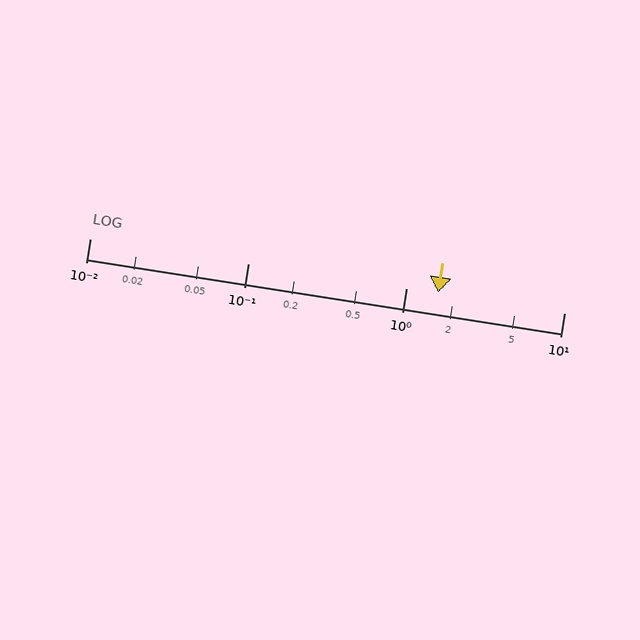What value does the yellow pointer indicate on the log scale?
The pointer indicates approximately 1.6.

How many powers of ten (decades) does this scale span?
The scale spans 3 decades, from 0.01 to 10.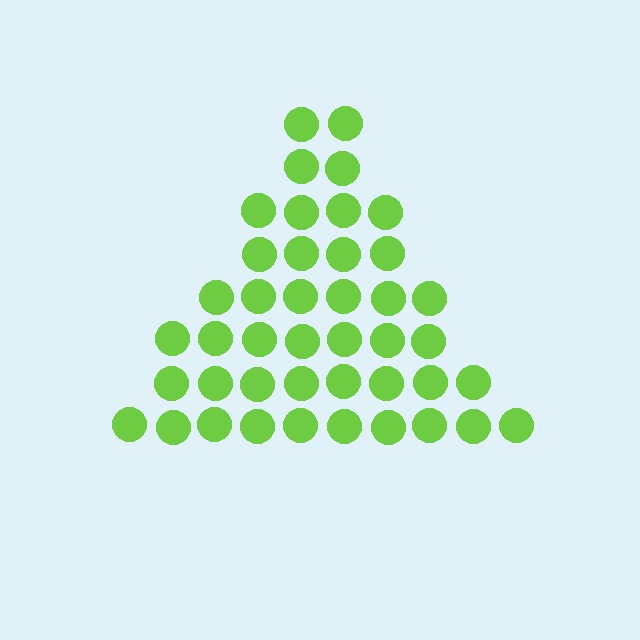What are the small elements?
The small elements are circles.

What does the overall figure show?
The overall figure shows a triangle.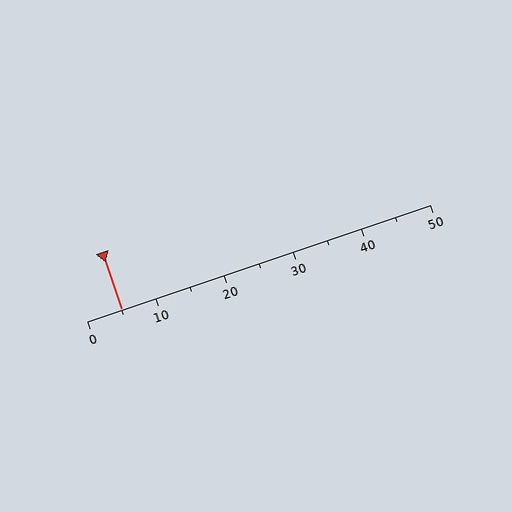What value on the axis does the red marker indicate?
The marker indicates approximately 5.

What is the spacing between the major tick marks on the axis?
The major ticks are spaced 10 apart.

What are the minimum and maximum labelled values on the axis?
The axis runs from 0 to 50.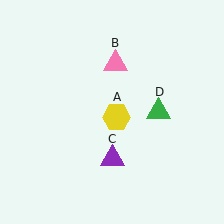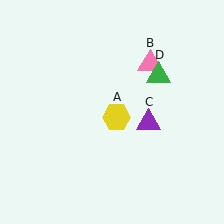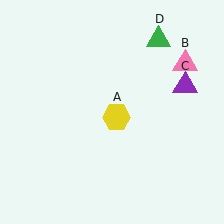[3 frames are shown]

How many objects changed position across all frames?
3 objects changed position: pink triangle (object B), purple triangle (object C), green triangle (object D).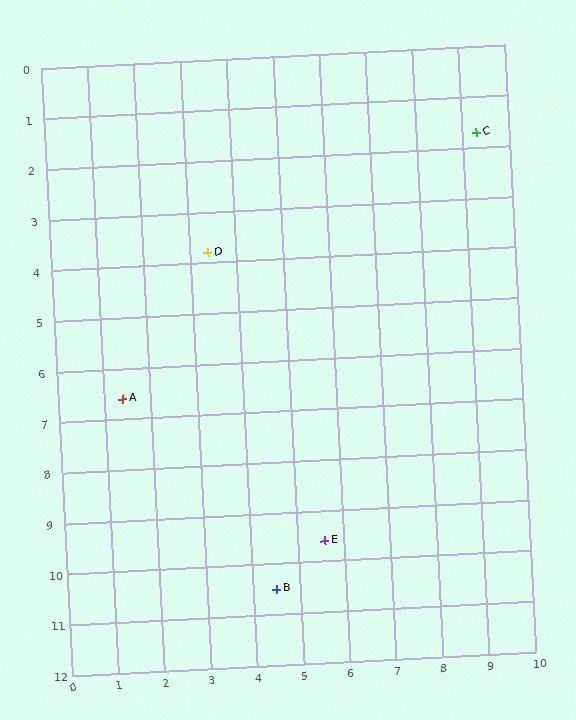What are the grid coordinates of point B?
Point B is at approximately (4.5, 10.5).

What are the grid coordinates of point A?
Point A is at approximately (1.4, 6.6).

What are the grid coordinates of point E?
Point E is at approximately (5.6, 9.6).